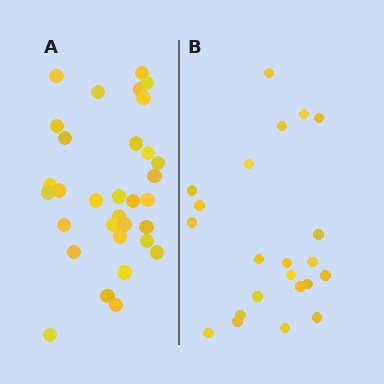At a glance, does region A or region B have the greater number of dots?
Region A (the left region) has more dots.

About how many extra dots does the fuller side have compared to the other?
Region A has roughly 10 or so more dots than region B.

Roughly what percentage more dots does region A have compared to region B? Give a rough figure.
About 45% more.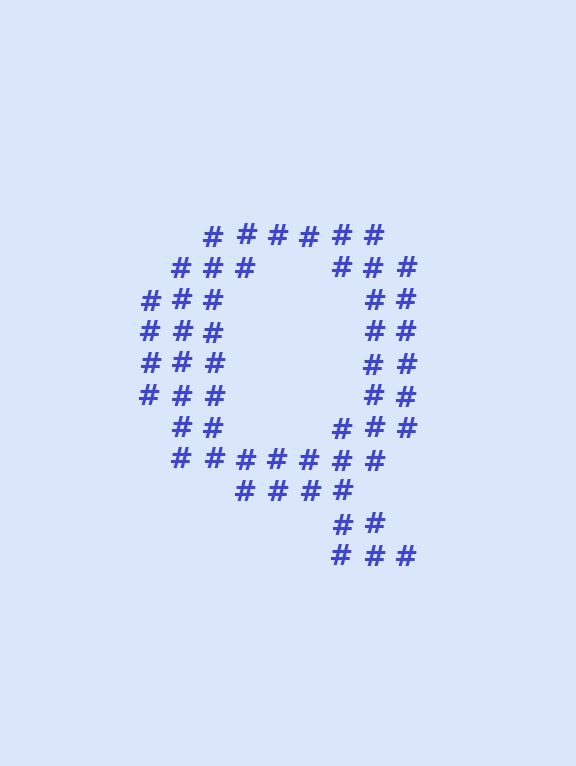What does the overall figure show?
The overall figure shows the letter Q.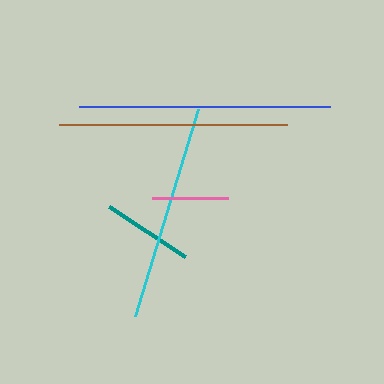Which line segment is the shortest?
The pink line is the shortest at approximately 76 pixels.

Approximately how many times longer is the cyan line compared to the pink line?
The cyan line is approximately 2.9 times the length of the pink line.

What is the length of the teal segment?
The teal segment is approximately 91 pixels long.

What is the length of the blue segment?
The blue segment is approximately 251 pixels long.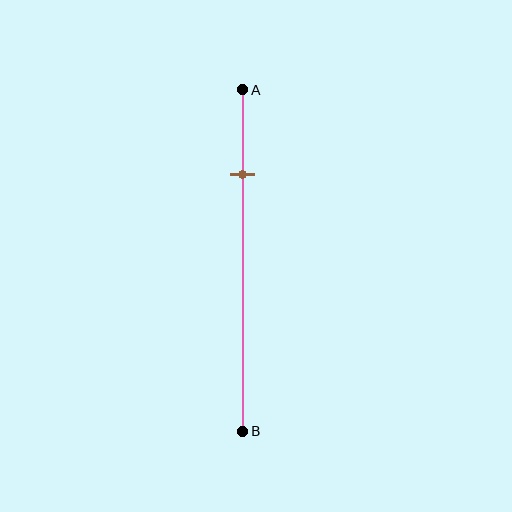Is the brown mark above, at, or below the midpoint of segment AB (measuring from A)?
The brown mark is above the midpoint of segment AB.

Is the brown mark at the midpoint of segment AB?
No, the mark is at about 25% from A, not at the 50% midpoint.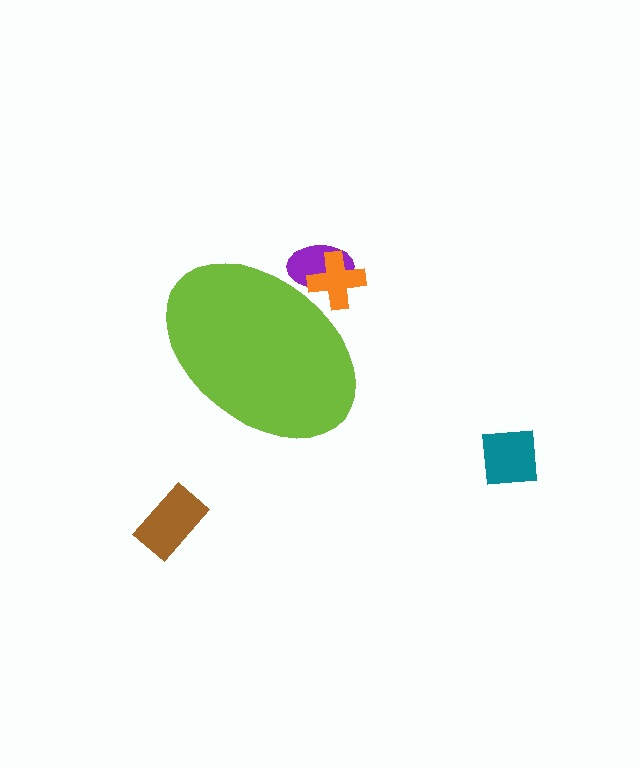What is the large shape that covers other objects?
A lime ellipse.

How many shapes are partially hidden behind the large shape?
2 shapes are partially hidden.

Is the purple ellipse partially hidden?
Yes, the purple ellipse is partially hidden behind the lime ellipse.